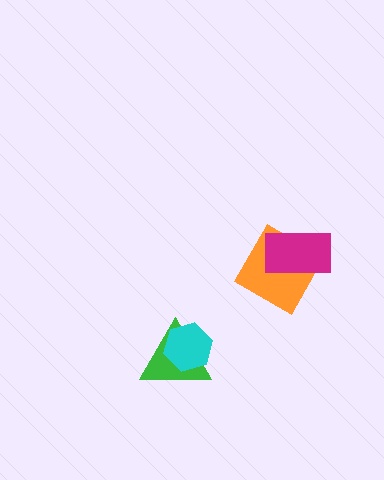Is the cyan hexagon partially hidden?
No, no other shape covers it.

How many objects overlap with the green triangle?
1 object overlaps with the green triangle.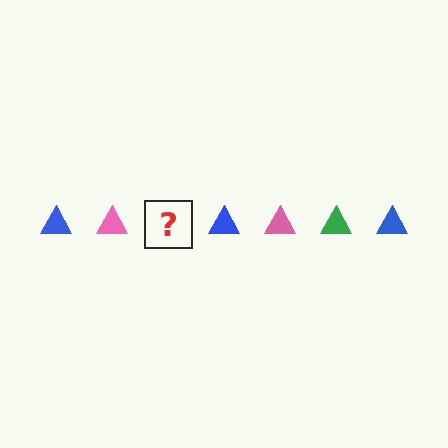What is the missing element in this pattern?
The missing element is a green triangle.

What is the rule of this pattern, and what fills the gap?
The rule is that the pattern cycles through blue, pink, green triangles. The gap should be filled with a green triangle.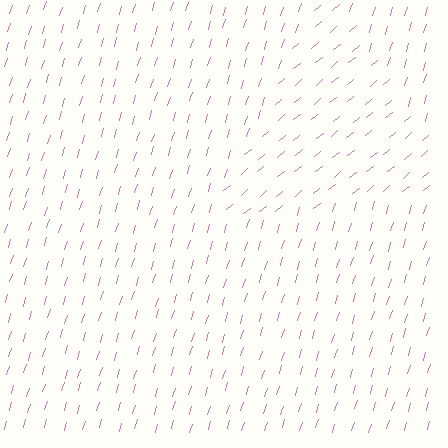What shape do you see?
I see a triangle.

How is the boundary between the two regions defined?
The boundary is defined purely by a change in line orientation (approximately 34 degrees difference). All lines are the same color and thickness.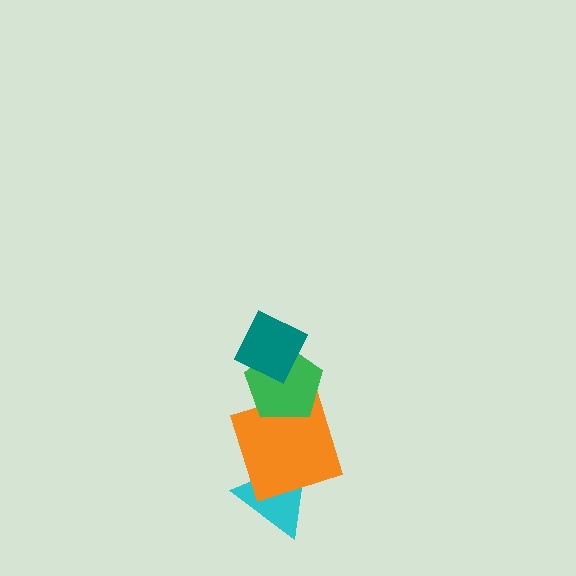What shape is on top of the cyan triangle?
The orange square is on top of the cyan triangle.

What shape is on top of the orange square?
The green pentagon is on top of the orange square.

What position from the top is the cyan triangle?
The cyan triangle is 4th from the top.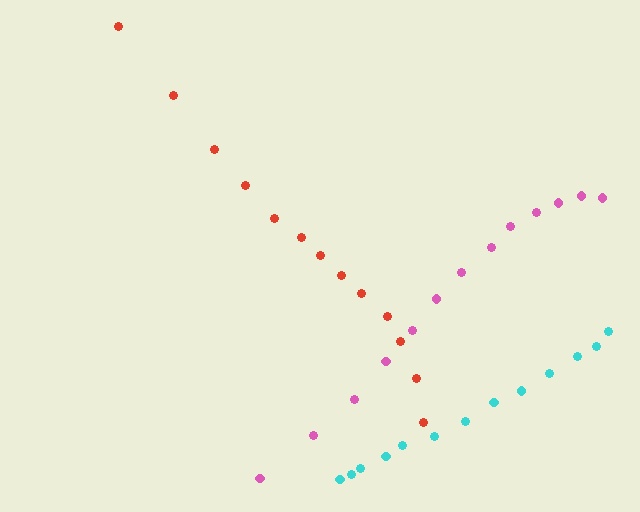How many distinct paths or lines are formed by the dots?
There are 3 distinct paths.